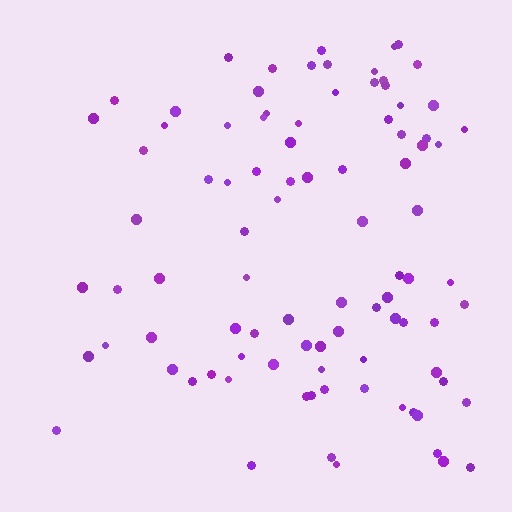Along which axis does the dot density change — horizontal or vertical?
Horizontal.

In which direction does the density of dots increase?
From left to right, with the right side densest.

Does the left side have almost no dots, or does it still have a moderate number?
Still a moderate number, just noticeably fewer than the right.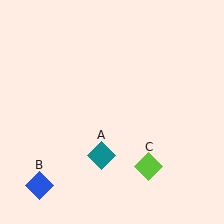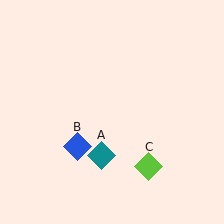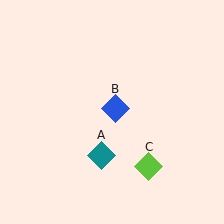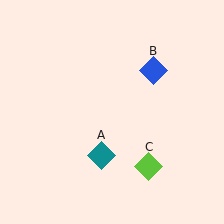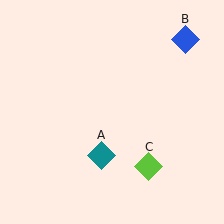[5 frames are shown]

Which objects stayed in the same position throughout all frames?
Teal diamond (object A) and lime diamond (object C) remained stationary.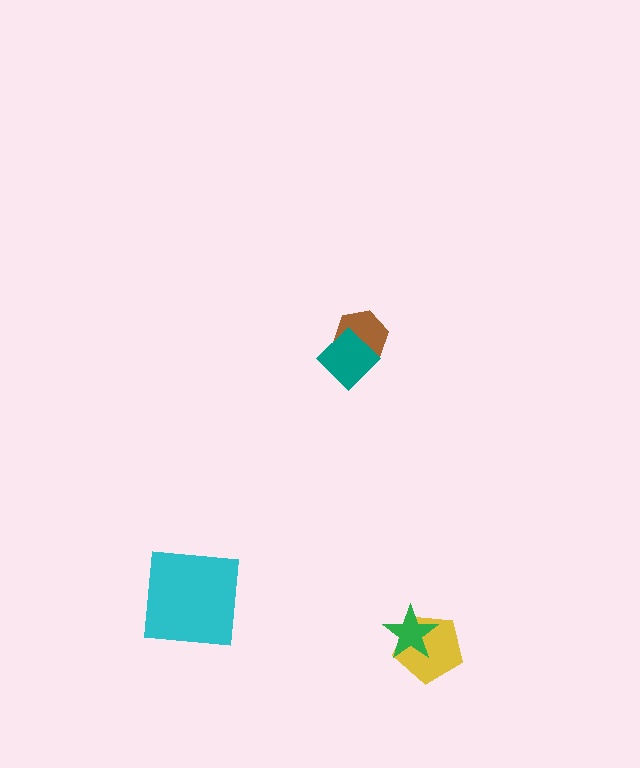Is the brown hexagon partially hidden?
Yes, it is partially covered by another shape.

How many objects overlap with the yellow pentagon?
1 object overlaps with the yellow pentagon.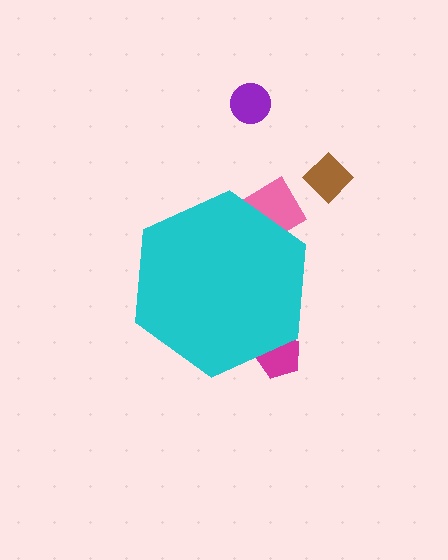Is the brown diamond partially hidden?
No, the brown diamond is fully visible.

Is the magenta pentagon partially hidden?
Yes, the magenta pentagon is partially hidden behind the cyan hexagon.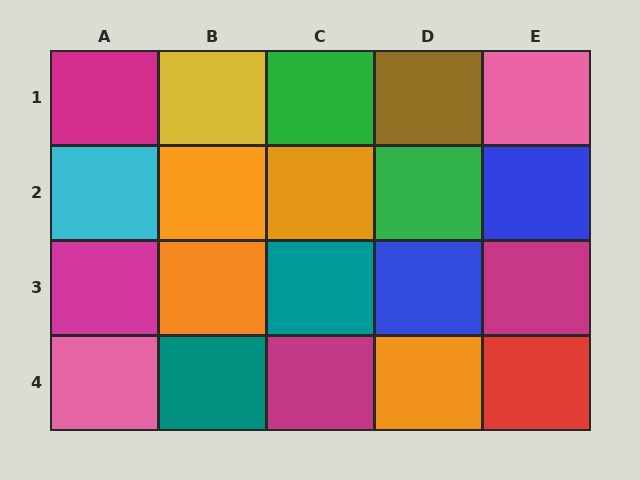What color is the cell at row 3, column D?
Blue.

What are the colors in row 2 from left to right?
Cyan, orange, orange, green, blue.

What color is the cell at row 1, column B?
Yellow.